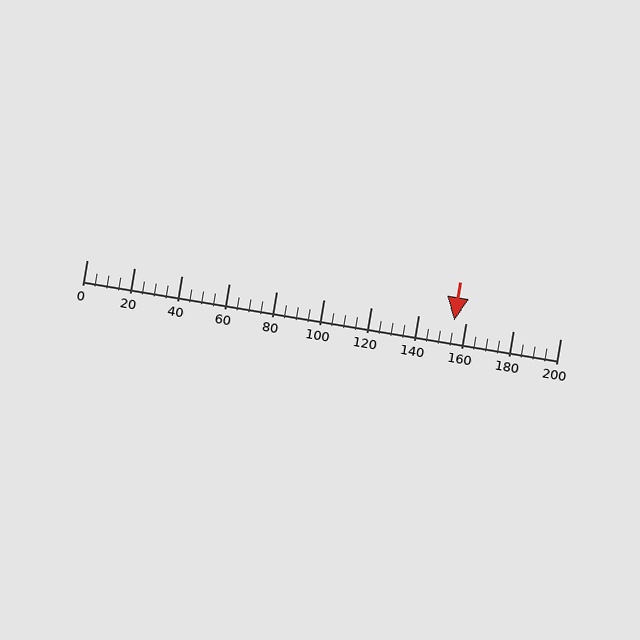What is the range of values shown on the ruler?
The ruler shows values from 0 to 200.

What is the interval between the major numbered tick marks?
The major tick marks are spaced 20 units apart.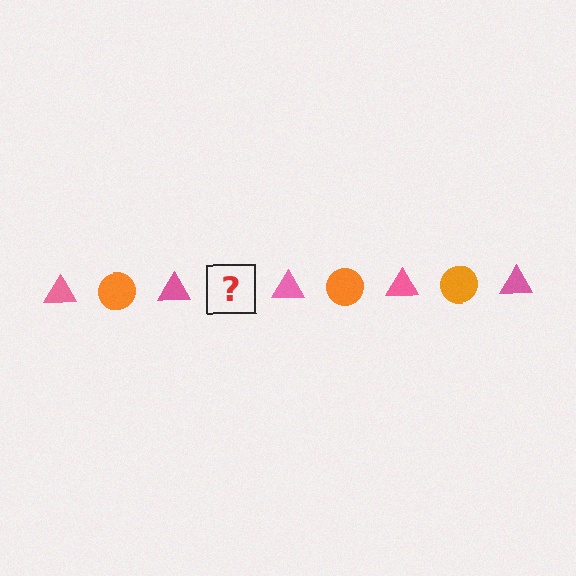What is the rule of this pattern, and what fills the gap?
The rule is that the pattern alternates between pink triangle and orange circle. The gap should be filled with an orange circle.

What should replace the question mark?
The question mark should be replaced with an orange circle.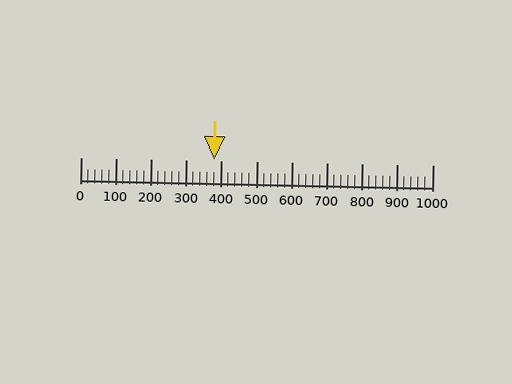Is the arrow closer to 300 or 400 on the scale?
The arrow is closer to 400.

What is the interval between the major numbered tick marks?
The major tick marks are spaced 100 units apart.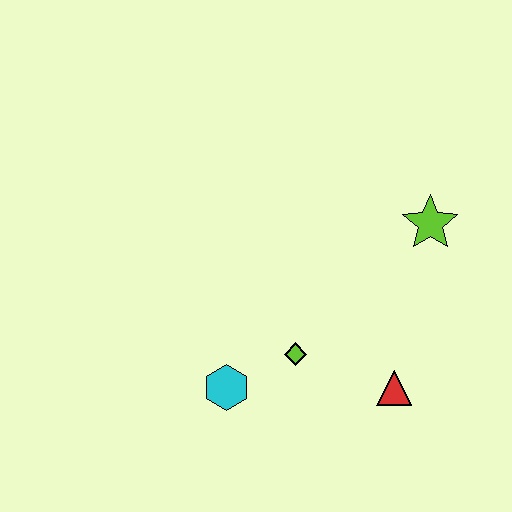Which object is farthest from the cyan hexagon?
The lime star is farthest from the cyan hexagon.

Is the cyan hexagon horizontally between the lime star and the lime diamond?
No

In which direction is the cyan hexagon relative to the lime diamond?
The cyan hexagon is to the left of the lime diamond.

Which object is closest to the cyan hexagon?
The lime diamond is closest to the cyan hexagon.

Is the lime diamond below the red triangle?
No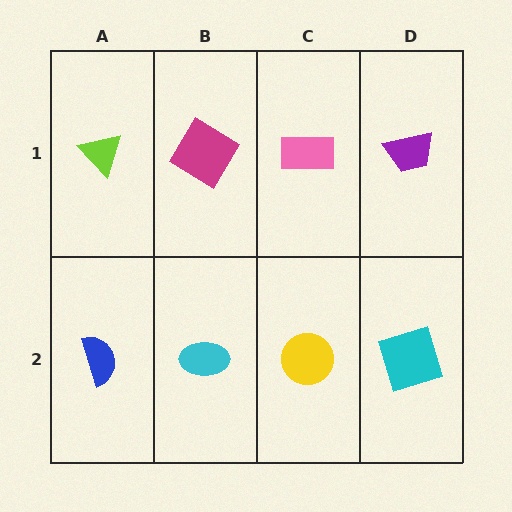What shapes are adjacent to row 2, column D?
A purple trapezoid (row 1, column D), a yellow circle (row 2, column C).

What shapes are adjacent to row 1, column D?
A cyan square (row 2, column D), a pink rectangle (row 1, column C).